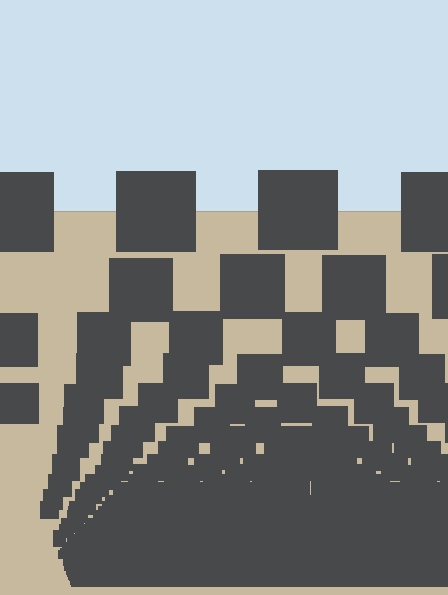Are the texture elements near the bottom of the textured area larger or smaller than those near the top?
Smaller. The gradient is inverted — elements near the bottom are smaller and denser.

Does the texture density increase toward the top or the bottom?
Density increases toward the bottom.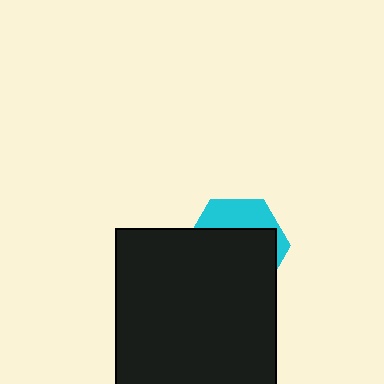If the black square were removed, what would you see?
You would see the complete cyan hexagon.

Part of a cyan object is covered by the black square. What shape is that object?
It is a hexagon.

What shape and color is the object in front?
The object in front is a black square.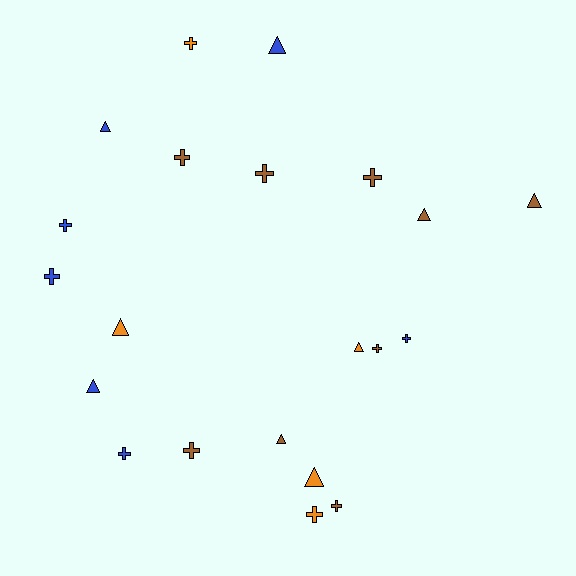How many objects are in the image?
There are 21 objects.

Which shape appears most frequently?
Cross, with 12 objects.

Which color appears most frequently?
Brown, with 9 objects.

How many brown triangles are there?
There are 3 brown triangles.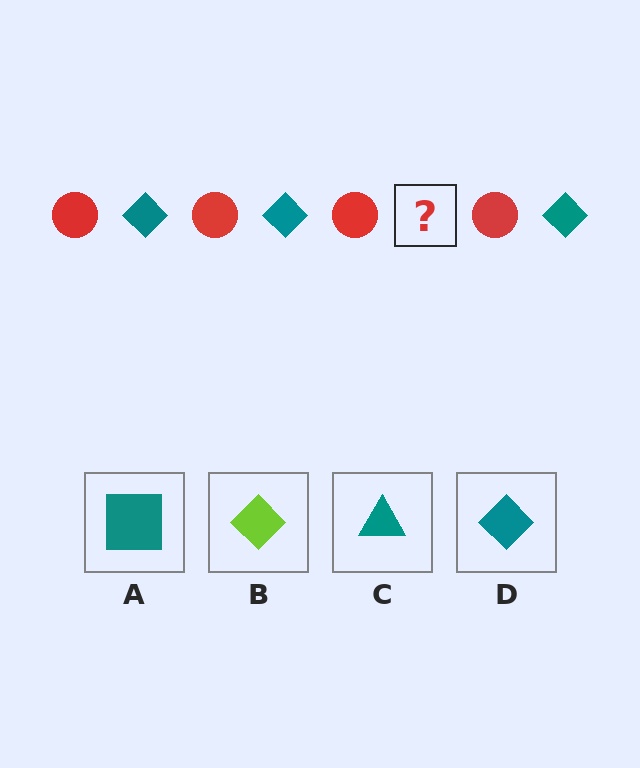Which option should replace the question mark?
Option D.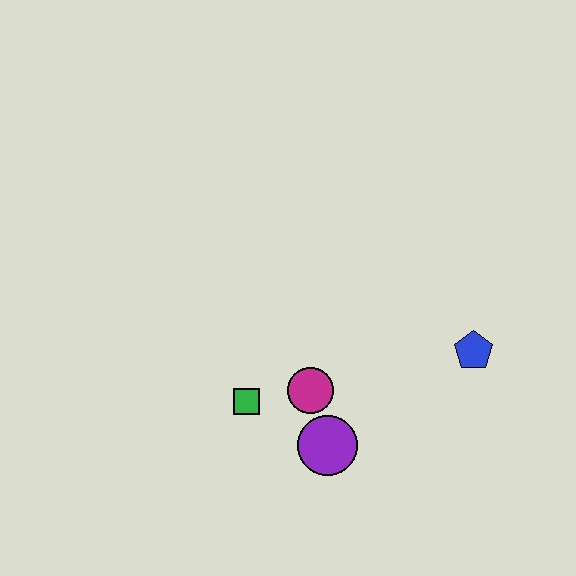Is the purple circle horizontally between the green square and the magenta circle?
No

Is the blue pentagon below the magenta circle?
No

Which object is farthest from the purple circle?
The blue pentagon is farthest from the purple circle.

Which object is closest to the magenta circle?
The purple circle is closest to the magenta circle.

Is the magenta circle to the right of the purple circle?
No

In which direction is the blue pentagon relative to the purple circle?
The blue pentagon is to the right of the purple circle.